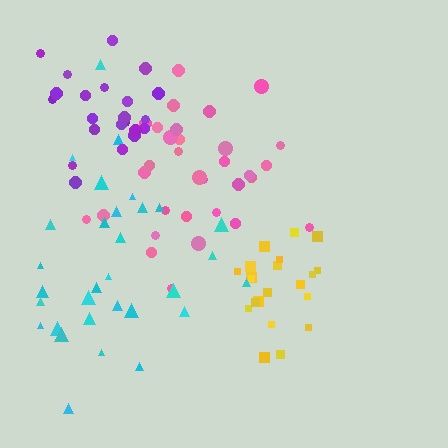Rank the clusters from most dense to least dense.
yellow, purple, pink, cyan.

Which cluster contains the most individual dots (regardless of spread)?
Pink (32).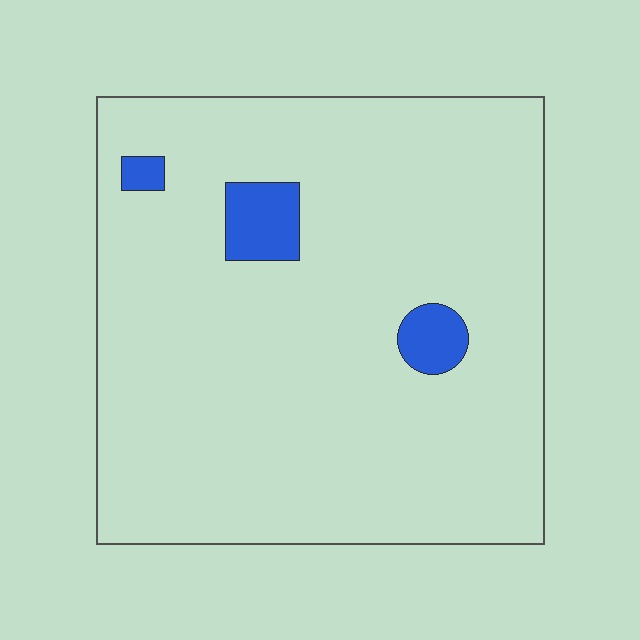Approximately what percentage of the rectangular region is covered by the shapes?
Approximately 5%.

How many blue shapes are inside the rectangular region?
3.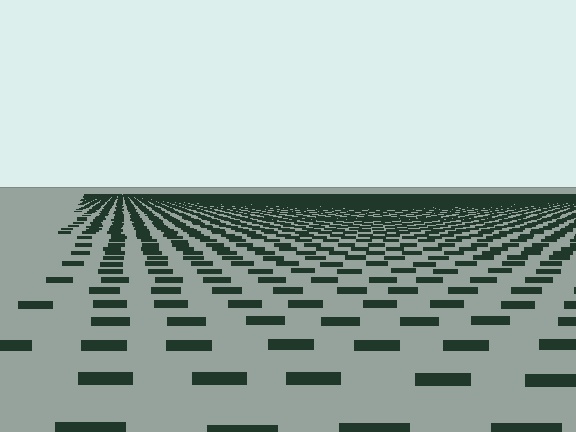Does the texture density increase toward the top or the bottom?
Density increases toward the top.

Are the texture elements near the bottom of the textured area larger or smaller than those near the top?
Larger. Near the bottom, elements are closer to the viewer and appear at a bigger on-screen size.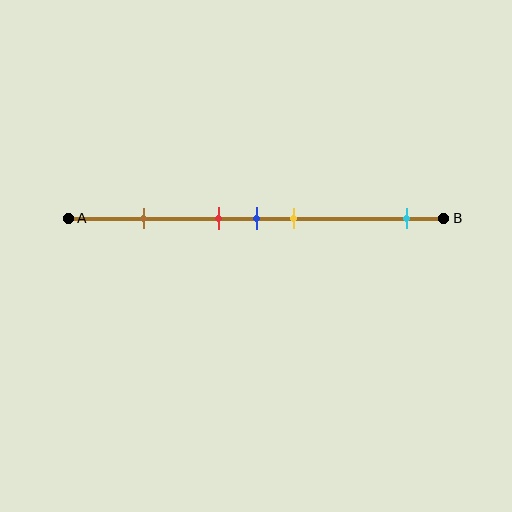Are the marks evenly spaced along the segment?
No, the marks are not evenly spaced.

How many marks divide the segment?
There are 5 marks dividing the segment.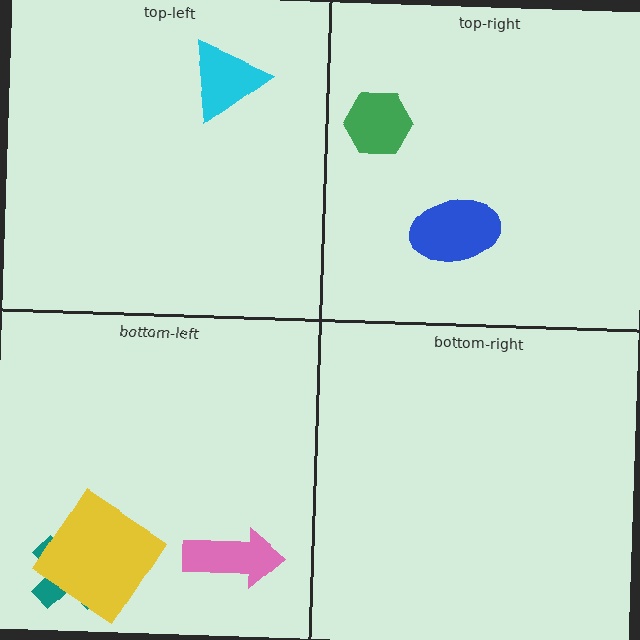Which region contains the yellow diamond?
The bottom-left region.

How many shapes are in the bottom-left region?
3.